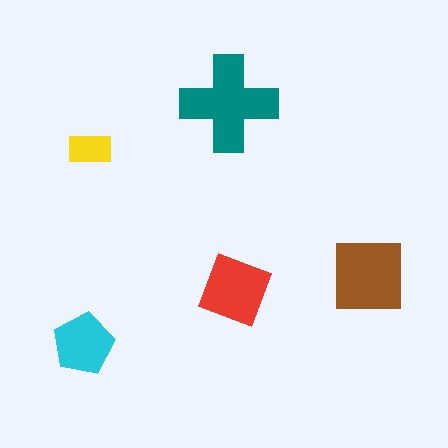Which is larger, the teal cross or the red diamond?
The teal cross.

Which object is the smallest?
The yellow rectangle.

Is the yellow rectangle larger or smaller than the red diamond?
Smaller.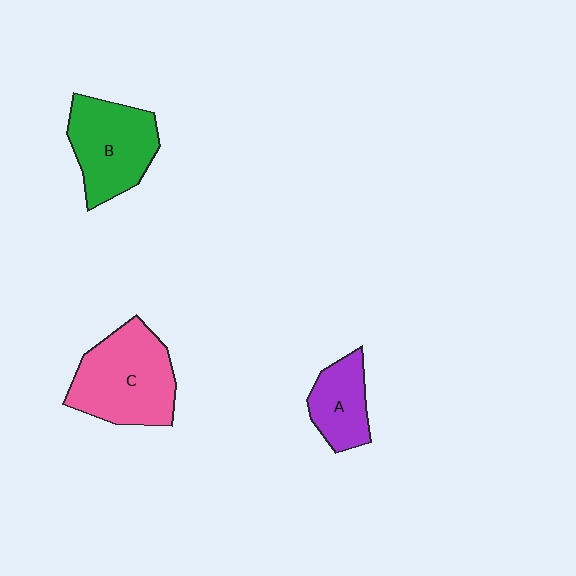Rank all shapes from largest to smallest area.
From largest to smallest: C (pink), B (green), A (purple).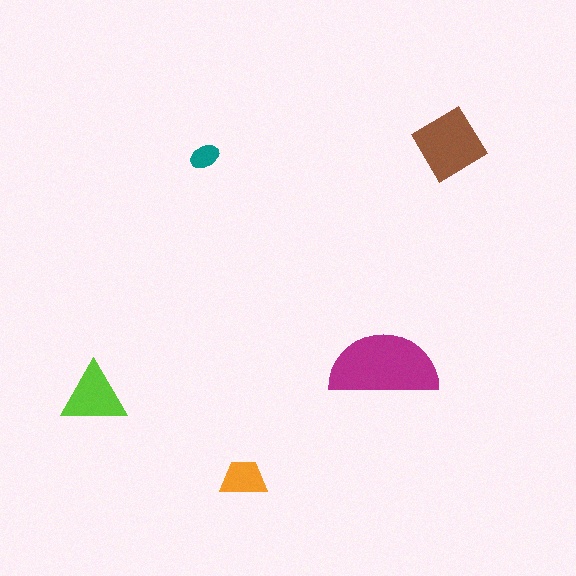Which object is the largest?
The magenta semicircle.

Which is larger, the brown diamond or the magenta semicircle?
The magenta semicircle.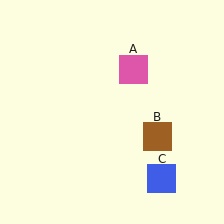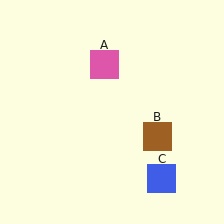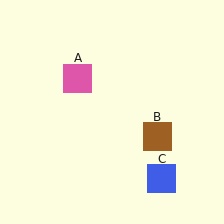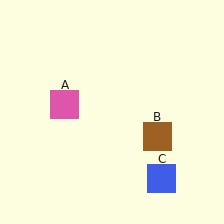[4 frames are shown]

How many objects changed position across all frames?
1 object changed position: pink square (object A).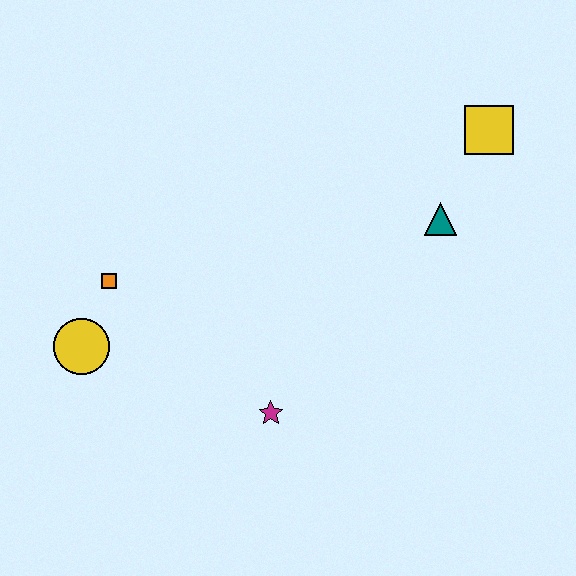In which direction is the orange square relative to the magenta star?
The orange square is to the left of the magenta star.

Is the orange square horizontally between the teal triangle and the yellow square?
No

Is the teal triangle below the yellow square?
Yes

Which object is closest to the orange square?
The yellow circle is closest to the orange square.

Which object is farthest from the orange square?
The yellow square is farthest from the orange square.